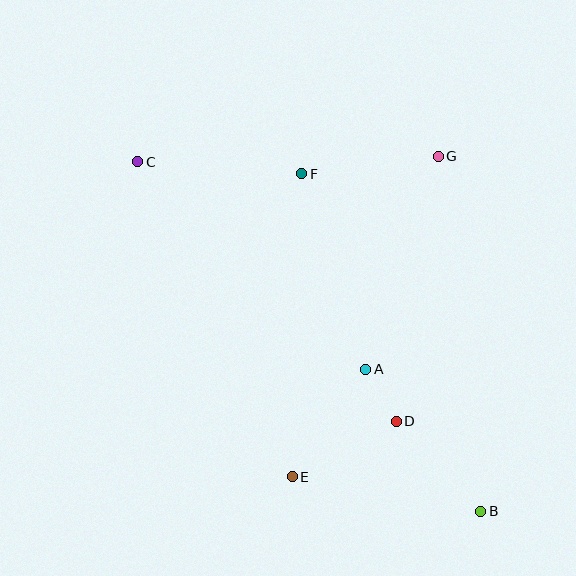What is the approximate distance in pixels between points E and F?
The distance between E and F is approximately 303 pixels.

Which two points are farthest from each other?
Points B and C are farthest from each other.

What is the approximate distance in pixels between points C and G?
The distance between C and G is approximately 300 pixels.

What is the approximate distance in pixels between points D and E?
The distance between D and E is approximately 118 pixels.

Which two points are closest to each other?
Points A and D are closest to each other.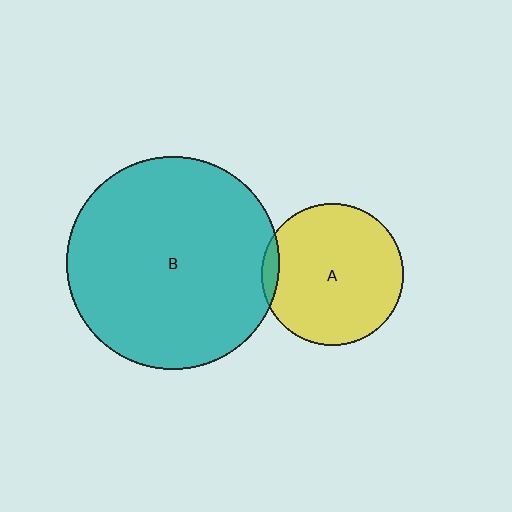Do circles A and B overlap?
Yes.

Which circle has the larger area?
Circle B (teal).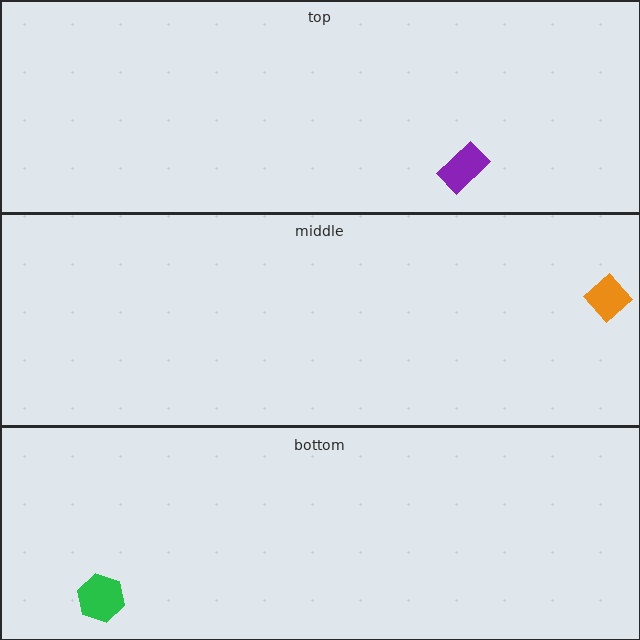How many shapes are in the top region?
1.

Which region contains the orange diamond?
The middle region.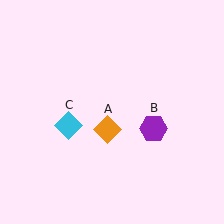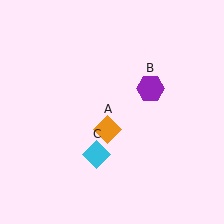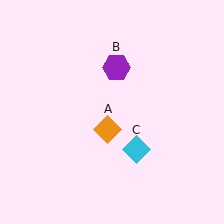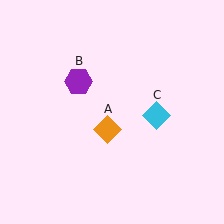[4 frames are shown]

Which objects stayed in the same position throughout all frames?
Orange diamond (object A) remained stationary.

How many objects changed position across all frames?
2 objects changed position: purple hexagon (object B), cyan diamond (object C).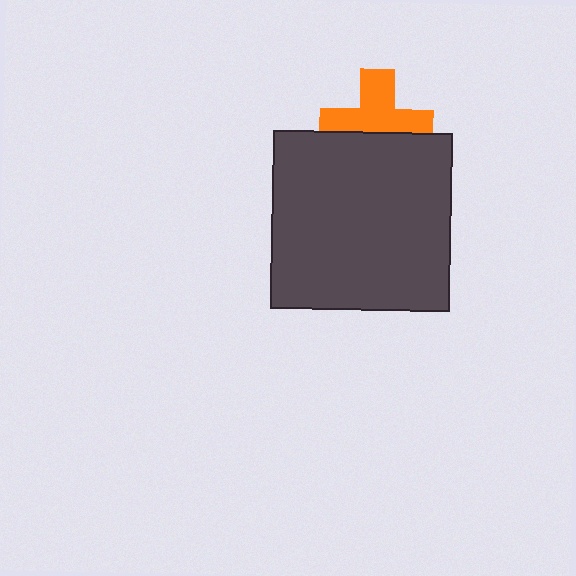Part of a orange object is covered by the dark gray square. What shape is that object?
It is a cross.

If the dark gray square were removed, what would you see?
You would see the complete orange cross.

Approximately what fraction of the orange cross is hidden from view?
Roughly 42% of the orange cross is hidden behind the dark gray square.